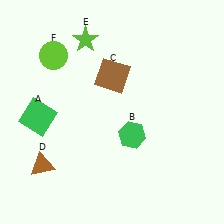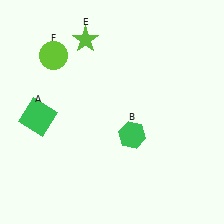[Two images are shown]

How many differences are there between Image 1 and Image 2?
There are 2 differences between the two images.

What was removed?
The brown triangle (D), the brown square (C) were removed in Image 2.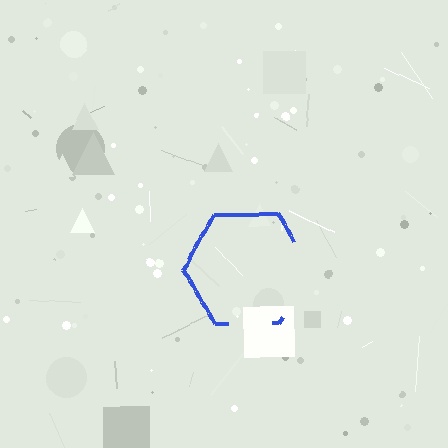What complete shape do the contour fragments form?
The contour fragments form a hexagon.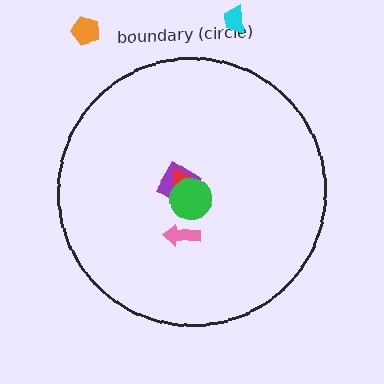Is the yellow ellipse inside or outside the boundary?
Inside.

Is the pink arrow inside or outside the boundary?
Inside.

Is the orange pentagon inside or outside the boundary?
Outside.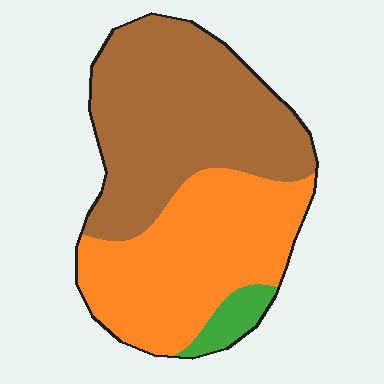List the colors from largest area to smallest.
From largest to smallest: brown, orange, green.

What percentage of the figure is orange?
Orange takes up about two fifths (2/5) of the figure.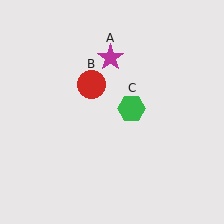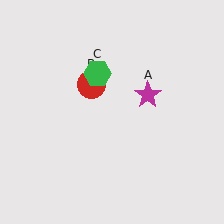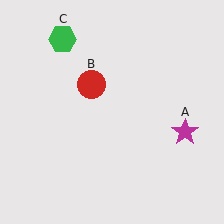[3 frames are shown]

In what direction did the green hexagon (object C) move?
The green hexagon (object C) moved up and to the left.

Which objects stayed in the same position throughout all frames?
Red circle (object B) remained stationary.